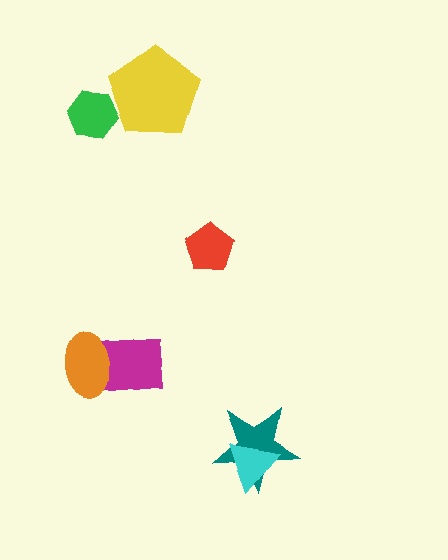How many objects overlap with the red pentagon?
0 objects overlap with the red pentagon.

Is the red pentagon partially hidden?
No, no other shape covers it.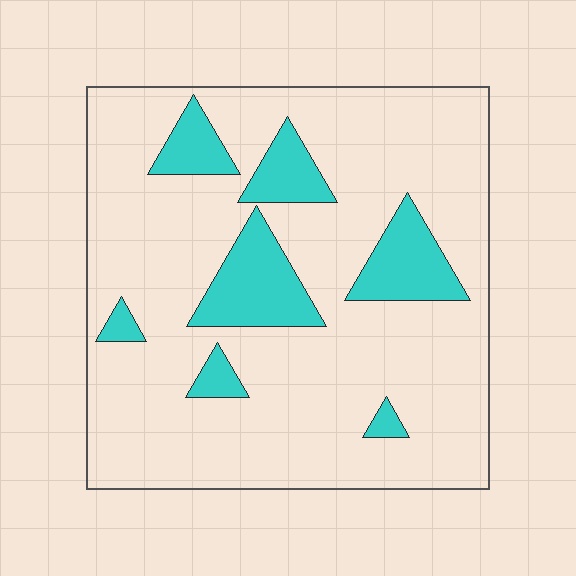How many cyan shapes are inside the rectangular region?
7.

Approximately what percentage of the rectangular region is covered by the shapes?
Approximately 15%.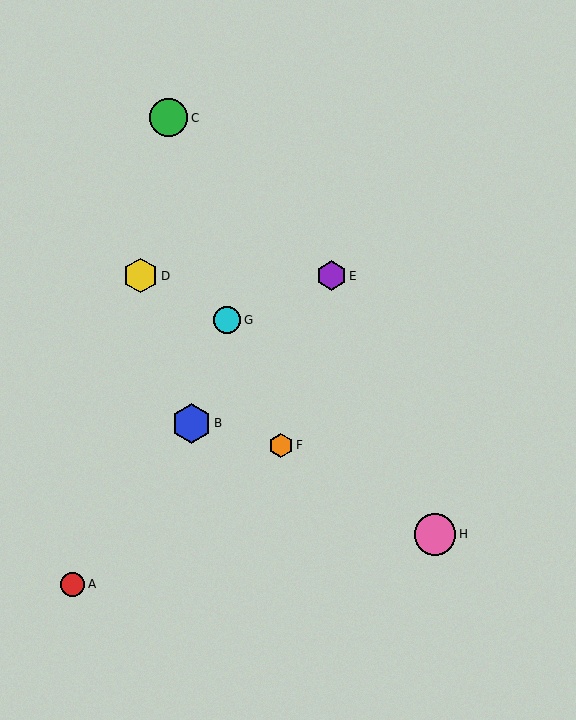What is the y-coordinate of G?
Object G is at y≈320.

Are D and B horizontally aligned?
No, D is at y≈276 and B is at y≈423.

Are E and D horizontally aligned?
Yes, both are at y≈276.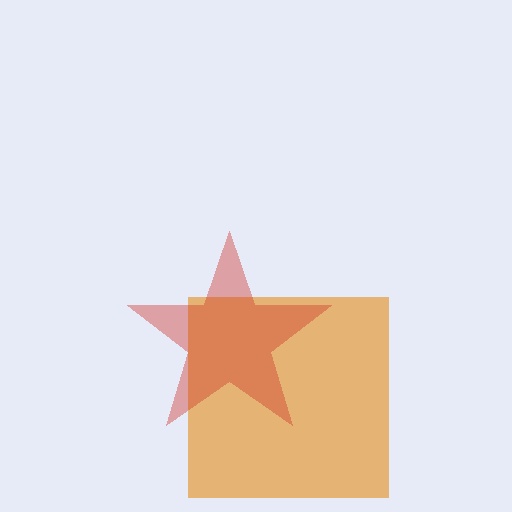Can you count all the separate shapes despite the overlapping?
Yes, there are 2 separate shapes.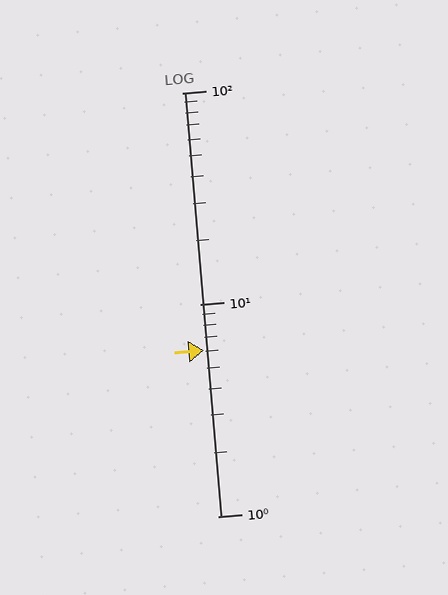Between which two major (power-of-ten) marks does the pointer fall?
The pointer is between 1 and 10.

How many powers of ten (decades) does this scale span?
The scale spans 2 decades, from 1 to 100.